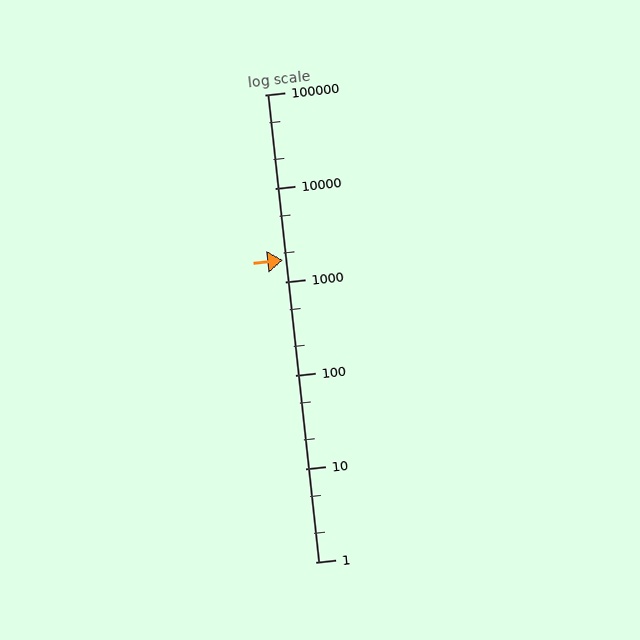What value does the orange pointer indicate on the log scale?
The pointer indicates approximately 1700.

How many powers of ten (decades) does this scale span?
The scale spans 5 decades, from 1 to 100000.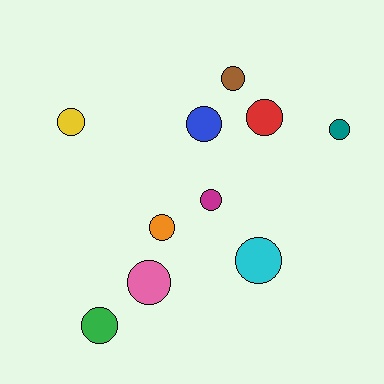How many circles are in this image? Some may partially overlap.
There are 10 circles.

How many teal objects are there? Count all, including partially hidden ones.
There is 1 teal object.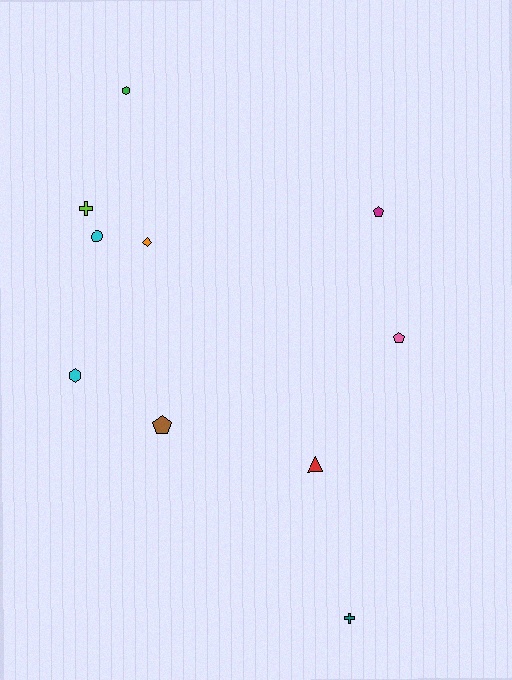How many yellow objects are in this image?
There are no yellow objects.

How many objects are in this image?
There are 10 objects.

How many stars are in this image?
There are no stars.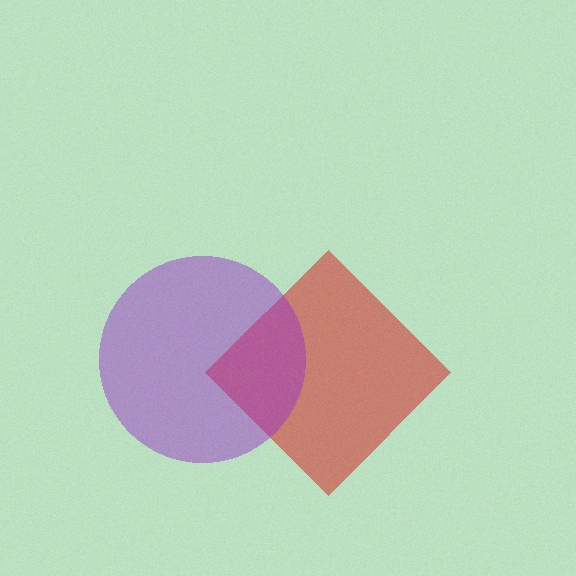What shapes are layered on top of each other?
The layered shapes are: a red diamond, a purple circle.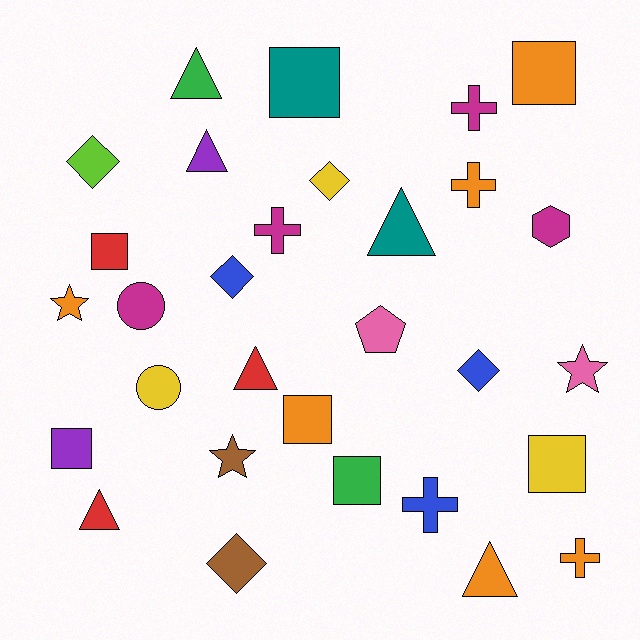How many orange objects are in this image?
There are 6 orange objects.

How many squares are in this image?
There are 7 squares.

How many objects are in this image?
There are 30 objects.